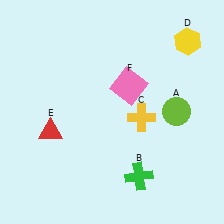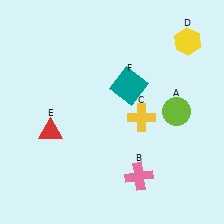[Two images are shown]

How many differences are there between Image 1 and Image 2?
There are 2 differences between the two images.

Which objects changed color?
B changed from green to pink. F changed from pink to teal.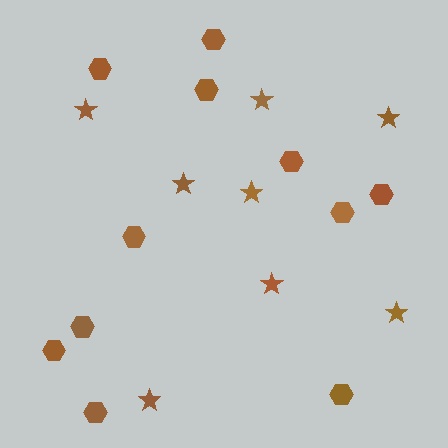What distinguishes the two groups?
There are 2 groups: one group of hexagons (11) and one group of stars (8).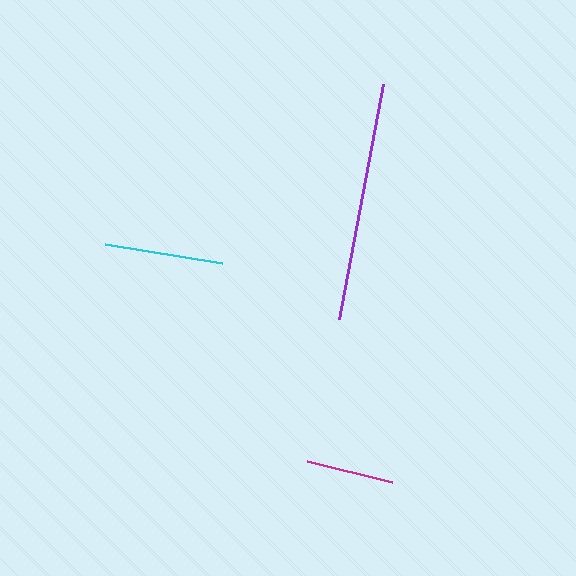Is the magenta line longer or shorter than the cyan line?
The cyan line is longer than the magenta line.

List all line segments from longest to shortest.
From longest to shortest: purple, cyan, magenta.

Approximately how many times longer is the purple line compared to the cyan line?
The purple line is approximately 2.0 times the length of the cyan line.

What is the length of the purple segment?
The purple segment is approximately 239 pixels long.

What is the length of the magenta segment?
The magenta segment is approximately 87 pixels long.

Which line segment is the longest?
The purple line is the longest at approximately 239 pixels.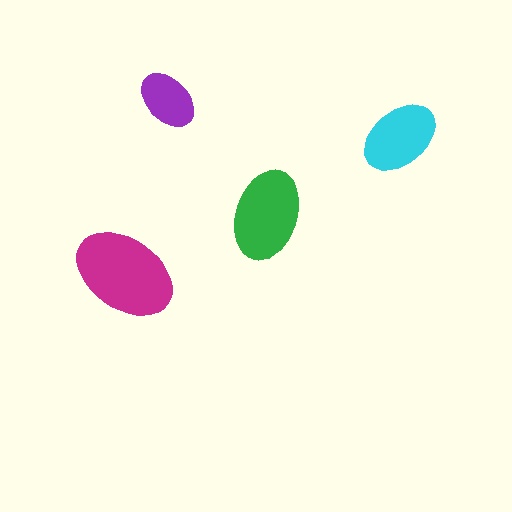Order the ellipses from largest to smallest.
the magenta one, the green one, the cyan one, the purple one.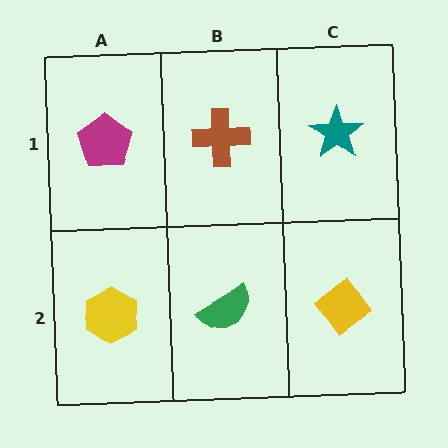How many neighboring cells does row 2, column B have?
3.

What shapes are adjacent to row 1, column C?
A yellow diamond (row 2, column C), a brown cross (row 1, column B).